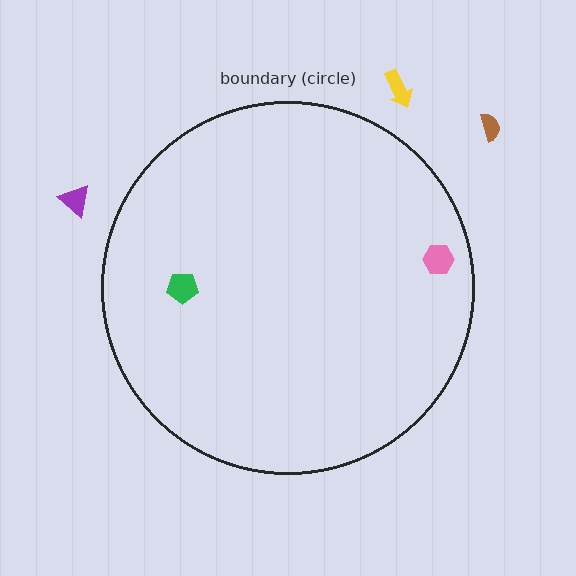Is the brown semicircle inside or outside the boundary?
Outside.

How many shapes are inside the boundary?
2 inside, 3 outside.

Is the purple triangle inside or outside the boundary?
Outside.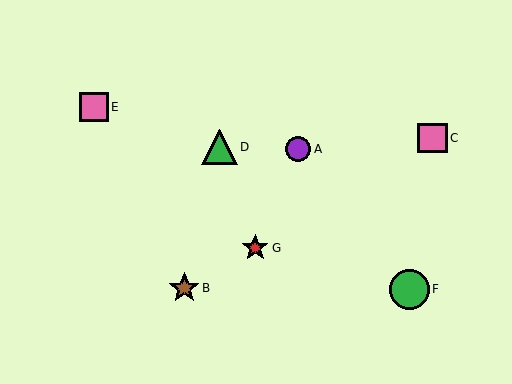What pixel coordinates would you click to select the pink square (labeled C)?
Click at (432, 138) to select the pink square C.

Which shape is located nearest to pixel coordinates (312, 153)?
The purple circle (labeled A) at (298, 149) is nearest to that location.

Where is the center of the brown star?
The center of the brown star is at (184, 288).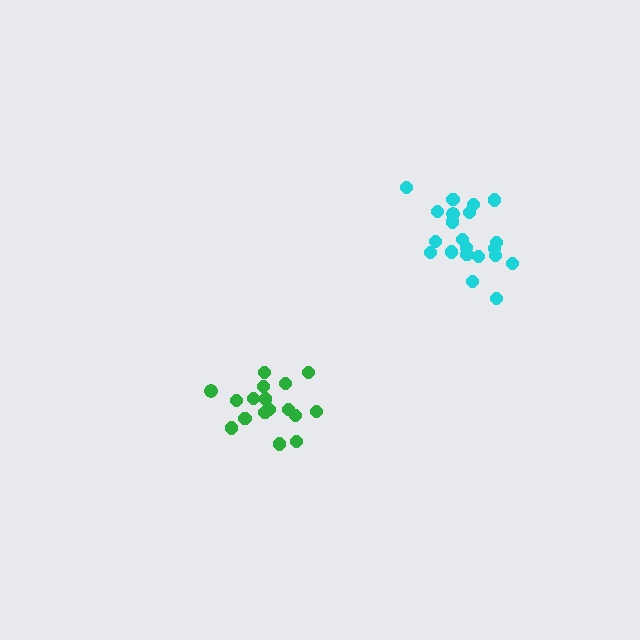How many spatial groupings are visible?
There are 2 spatial groupings.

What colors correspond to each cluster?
The clusters are colored: green, cyan.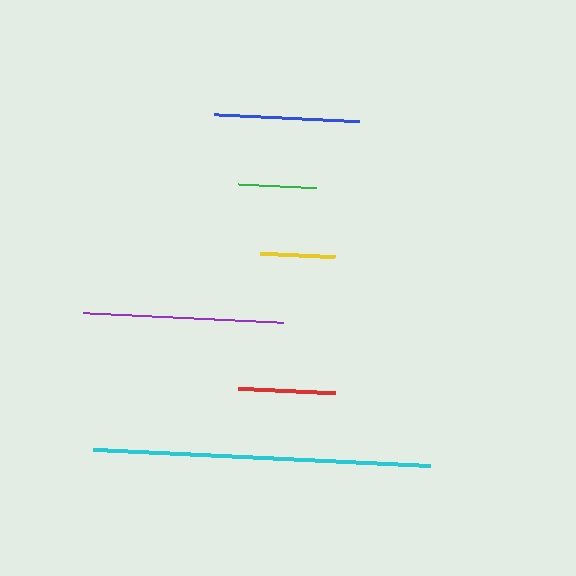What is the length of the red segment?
The red segment is approximately 97 pixels long.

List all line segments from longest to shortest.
From longest to shortest: cyan, purple, blue, red, green, yellow.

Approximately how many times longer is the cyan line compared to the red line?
The cyan line is approximately 3.5 times the length of the red line.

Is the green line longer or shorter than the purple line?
The purple line is longer than the green line.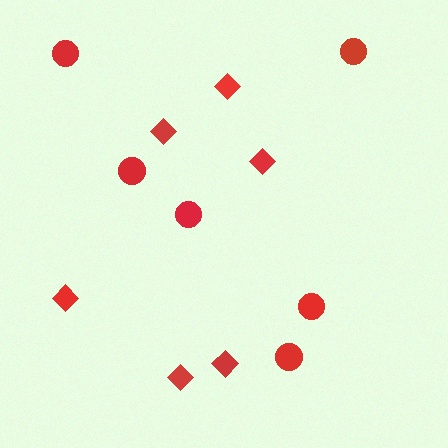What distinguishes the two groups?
There are 2 groups: one group of circles (6) and one group of diamonds (6).